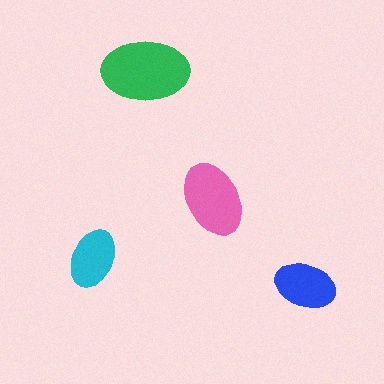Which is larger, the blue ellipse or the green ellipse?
The green one.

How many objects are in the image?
There are 4 objects in the image.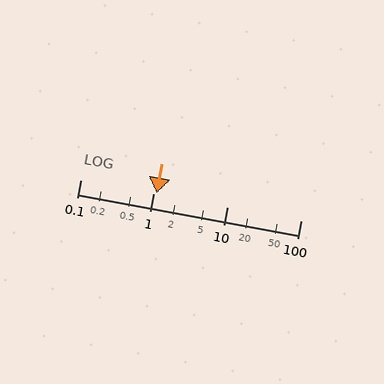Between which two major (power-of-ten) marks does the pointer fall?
The pointer is between 1 and 10.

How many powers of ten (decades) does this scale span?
The scale spans 3 decades, from 0.1 to 100.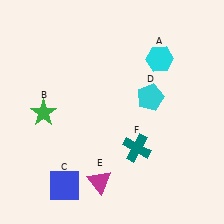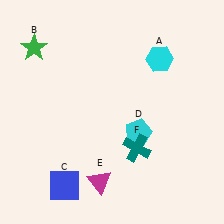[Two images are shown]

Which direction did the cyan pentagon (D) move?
The cyan pentagon (D) moved down.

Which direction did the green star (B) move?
The green star (B) moved up.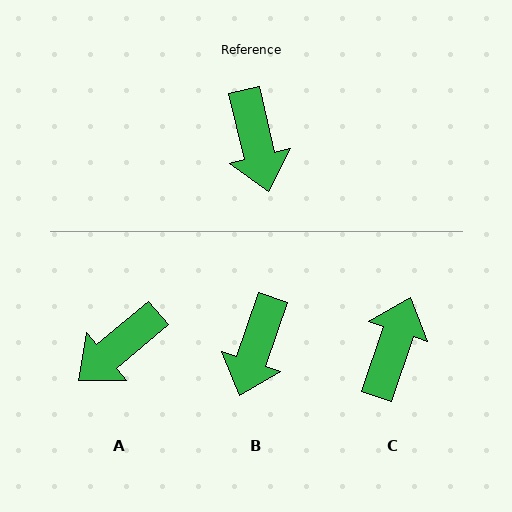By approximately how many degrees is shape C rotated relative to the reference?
Approximately 148 degrees counter-clockwise.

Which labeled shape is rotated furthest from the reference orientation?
C, about 148 degrees away.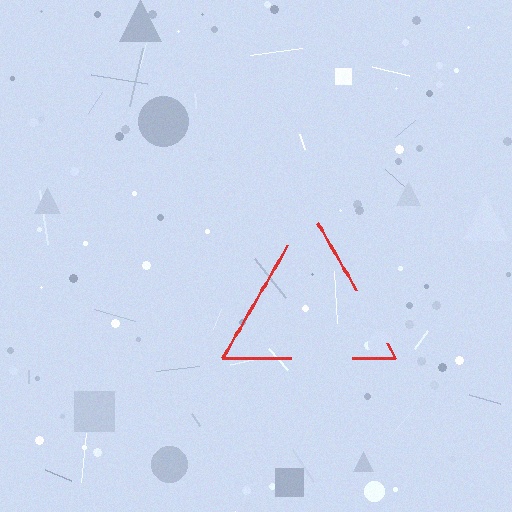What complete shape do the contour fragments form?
The contour fragments form a triangle.